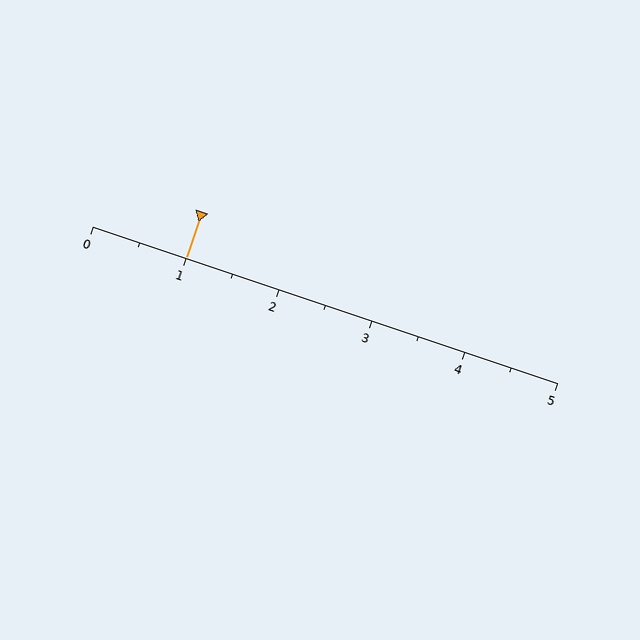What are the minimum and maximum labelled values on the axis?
The axis runs from 0 to 5.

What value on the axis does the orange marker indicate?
The marker indicates approximately 1.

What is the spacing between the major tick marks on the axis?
The major ticks are spaced 1 apart.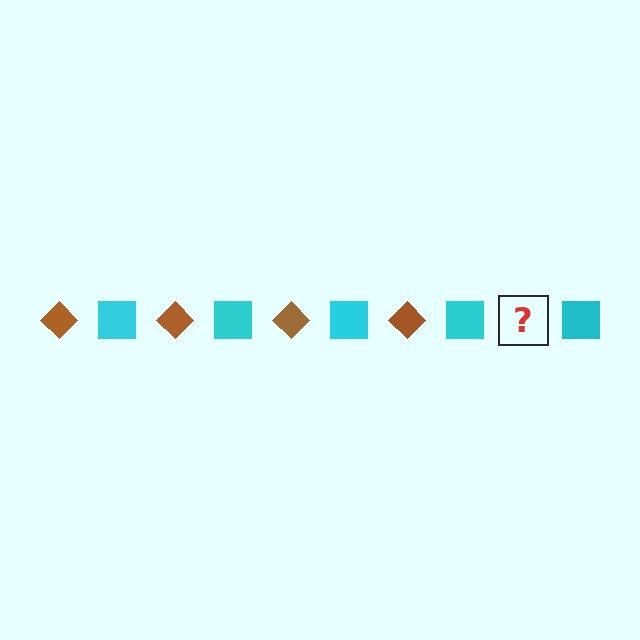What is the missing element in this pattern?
The missing element is a brown diamond.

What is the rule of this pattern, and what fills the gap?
The rule is that the pattern alternates between brown diamond and cyan square. The gap should be filled with a brown diamond.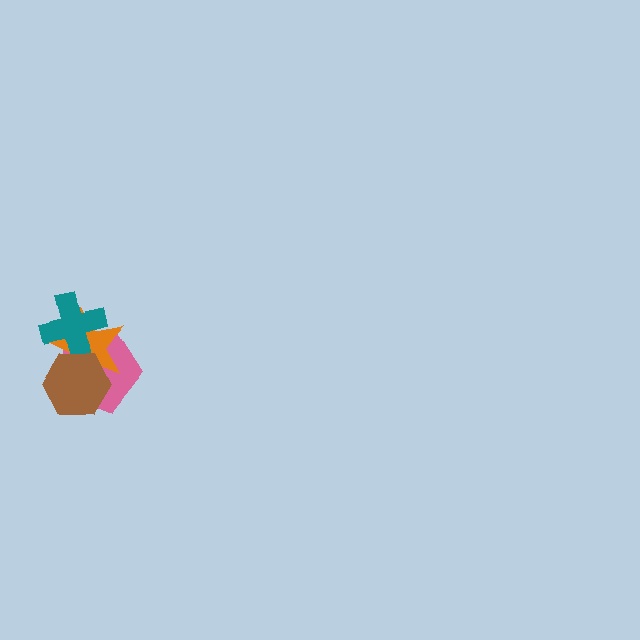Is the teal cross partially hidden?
Yes, it is partially covered by another shape.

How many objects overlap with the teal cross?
3 objects overlap with the teal cross.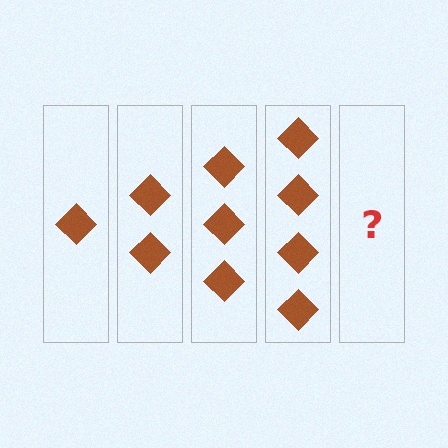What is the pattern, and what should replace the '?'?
The pattern is that each step adds one more diamond. The '?' should be 5 diamonds.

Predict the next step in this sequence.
The next step is 5 diamonds.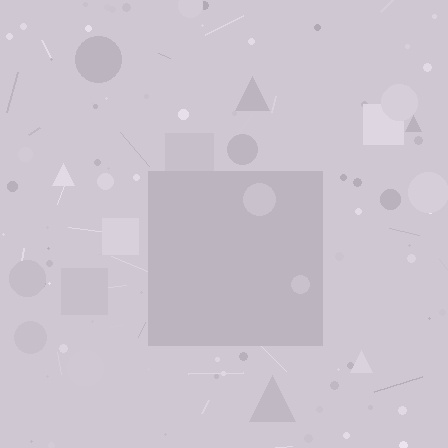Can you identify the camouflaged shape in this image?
The camouflaged shape is a square.